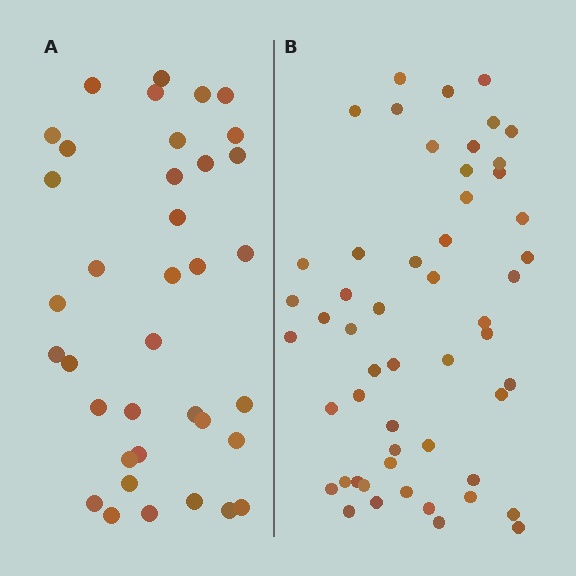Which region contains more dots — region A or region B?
Region B (the right region) has more dots.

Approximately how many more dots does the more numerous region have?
Region B has approximately 15 more dots than region A.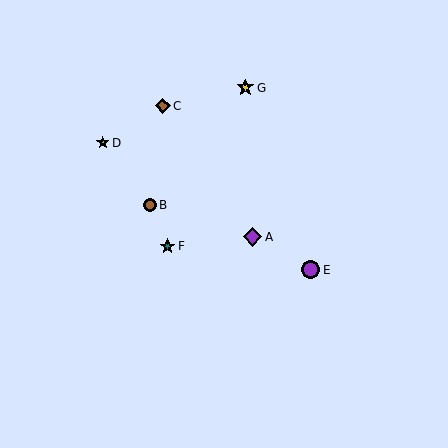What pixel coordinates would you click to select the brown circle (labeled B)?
Click at (150, 205) to select the brown circle B.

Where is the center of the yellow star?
The center of the yellow star is at (245, 88).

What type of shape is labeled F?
Shape F is a teal star.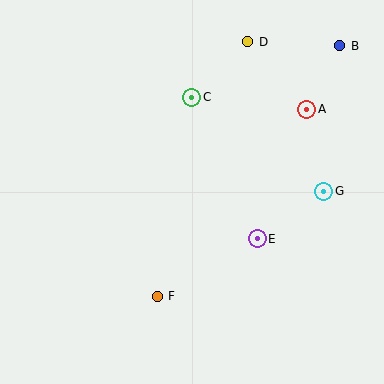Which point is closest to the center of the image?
Point E at (257, 239) is closest to the center.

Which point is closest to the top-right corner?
Point B is closest to the top-right corner.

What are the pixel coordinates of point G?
Point G is at (324, 191).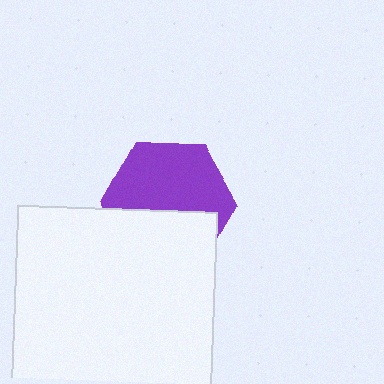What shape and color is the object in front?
The object in front is a white square.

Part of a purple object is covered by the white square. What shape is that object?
It is a hexagon.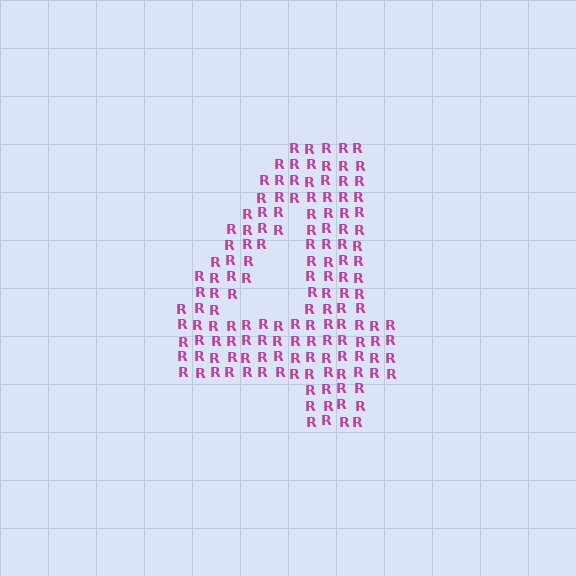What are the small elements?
The small elements are letter R's.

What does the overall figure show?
The overall figure shows the digit 4.